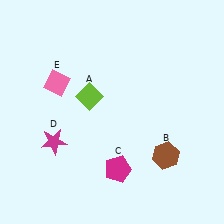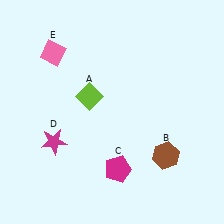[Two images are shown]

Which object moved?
The pink diamond (E) moved up.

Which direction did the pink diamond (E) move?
The pink diamond (E) moved up.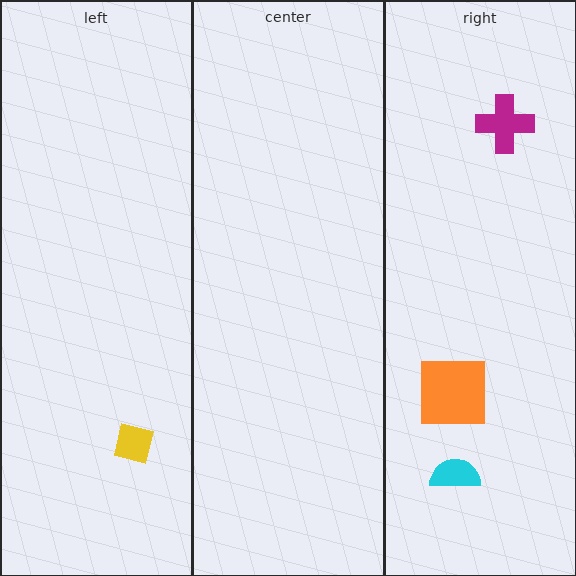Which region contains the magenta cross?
The right region.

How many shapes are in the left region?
1.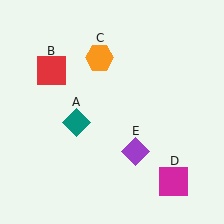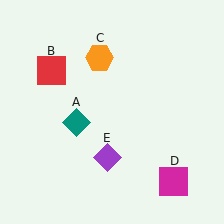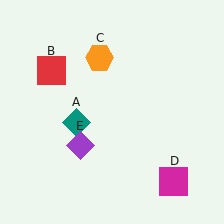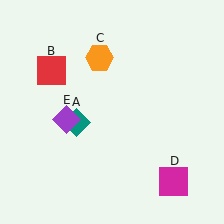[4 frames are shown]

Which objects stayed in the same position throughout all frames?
Teal diamond (object A) and red square (object B) and orange hexagon (object C) and magenta square (object D) remained stationary.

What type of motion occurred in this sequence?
The purple diamond (object E) rotated clockwise around the center of the scene.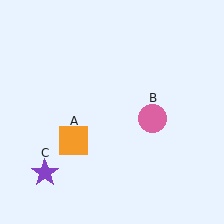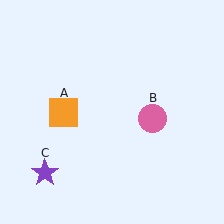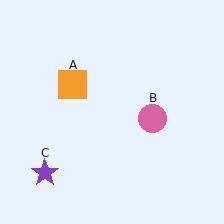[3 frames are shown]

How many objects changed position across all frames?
1 object changed position: orange square (object A).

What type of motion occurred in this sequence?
The orange square (object A) rotated clockwise around the center of the scene.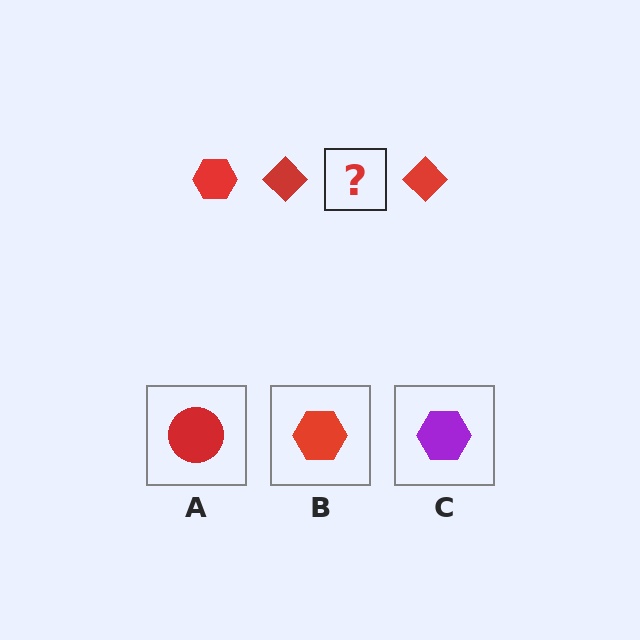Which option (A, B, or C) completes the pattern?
B.